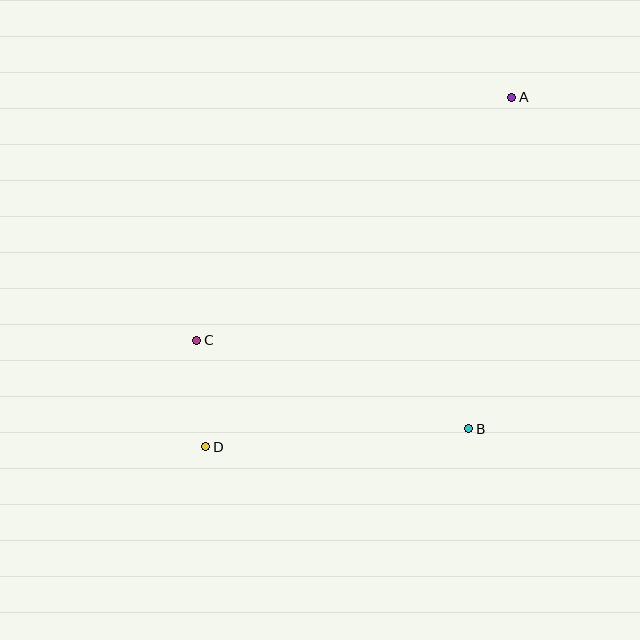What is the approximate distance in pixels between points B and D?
The distance between B and D is approximately 263 pixels.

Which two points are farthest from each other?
Points A and D are farthest from each other.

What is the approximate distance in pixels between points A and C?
The distance between A and C is approximately 398 pixels.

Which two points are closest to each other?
Points C and D are closest to each other.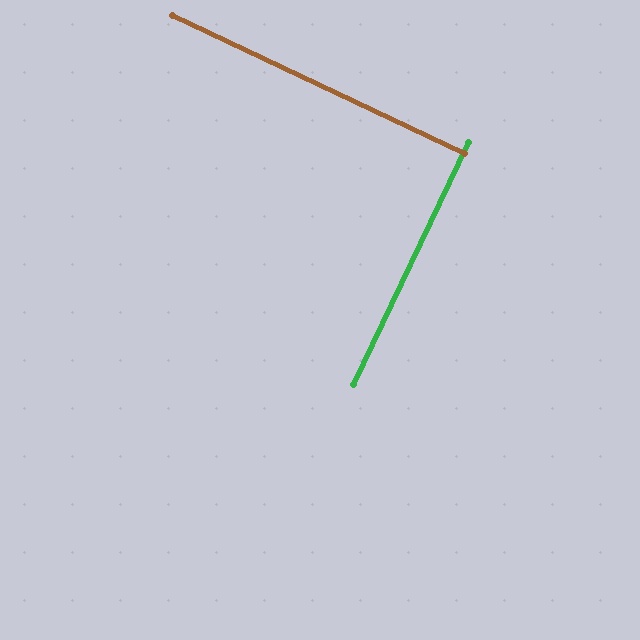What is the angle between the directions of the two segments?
Approximately 90 degrees.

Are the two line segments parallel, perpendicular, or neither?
Perpendicular — they meet at approximately 90°.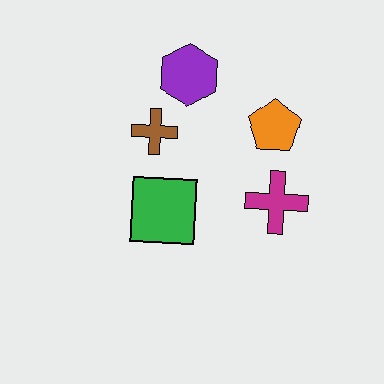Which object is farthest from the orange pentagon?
The green square is farthest from the orange pentagon.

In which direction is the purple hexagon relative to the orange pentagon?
The purple hexagon is to the left of the orange pentagon.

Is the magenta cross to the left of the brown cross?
No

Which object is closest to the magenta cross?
The orange pentagon is closest to the magenta cross.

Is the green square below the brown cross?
Yes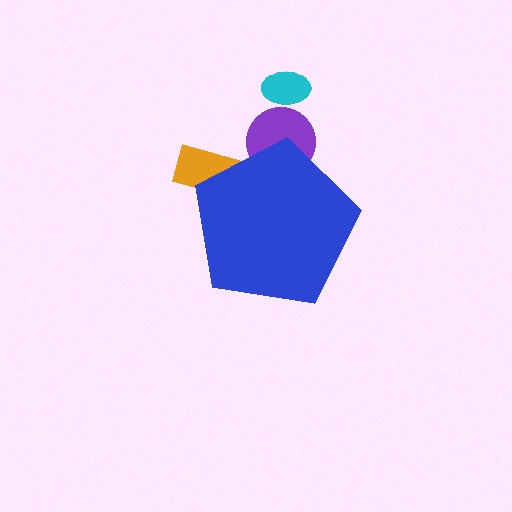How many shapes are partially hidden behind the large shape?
2 shapes are partially hidden.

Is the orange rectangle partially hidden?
Yes, the orange rectangle is partially hidden behind the blue pentagon.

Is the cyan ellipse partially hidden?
No, the cyan ellipse is fully visible.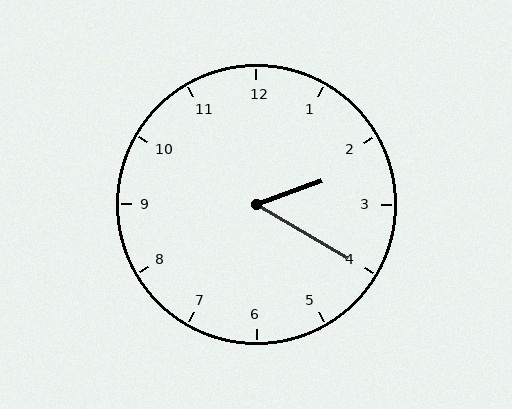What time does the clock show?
2:20.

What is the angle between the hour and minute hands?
Approximately 50 degrees.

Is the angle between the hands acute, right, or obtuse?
It is acute.